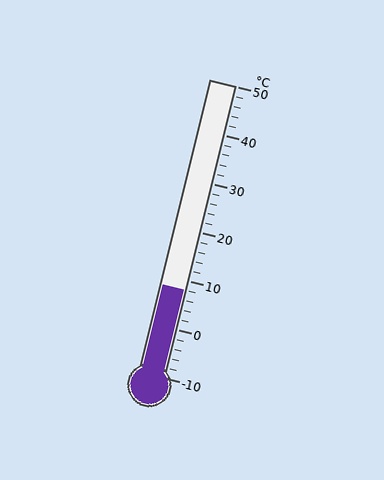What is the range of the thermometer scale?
The thermometer scale ranges from -10°C to 50°C.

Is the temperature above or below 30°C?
The temperature is below 30°C.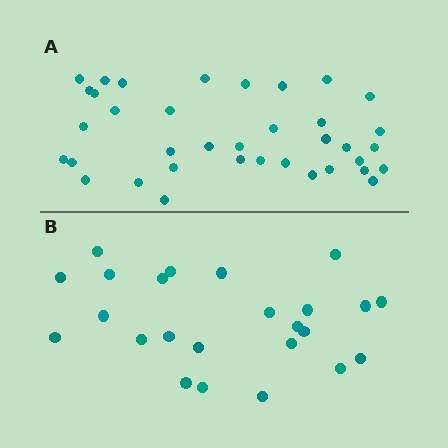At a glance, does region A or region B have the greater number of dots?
Region A (the top region) has more dots.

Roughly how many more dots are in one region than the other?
Region A has approximately 15 more dots than region B.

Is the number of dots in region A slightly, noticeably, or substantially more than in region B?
Region A has substantially more. The ratio is roughly 1.5 to 1.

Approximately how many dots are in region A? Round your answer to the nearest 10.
About 40 dots. (The exact count is 37, which rounds to 40.)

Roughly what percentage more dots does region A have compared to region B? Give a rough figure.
About 55% more.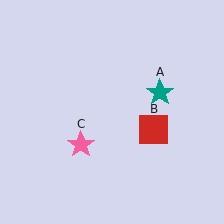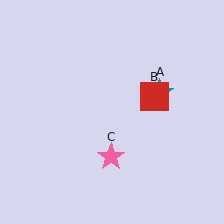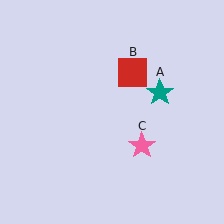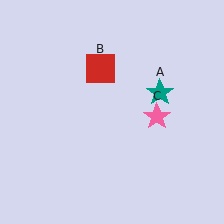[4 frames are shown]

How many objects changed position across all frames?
2 objects changed position: red square (object B), pink star (object C).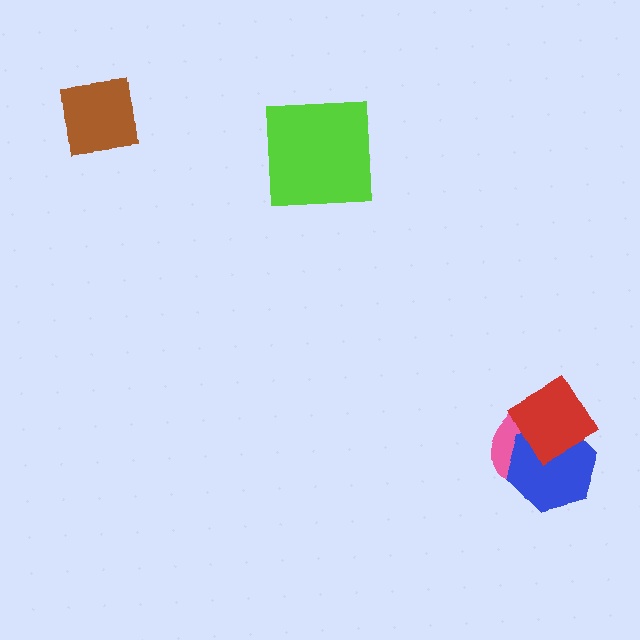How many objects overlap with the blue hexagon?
2 objects overlap with the blue hexagon.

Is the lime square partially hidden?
No, no other shape covers it.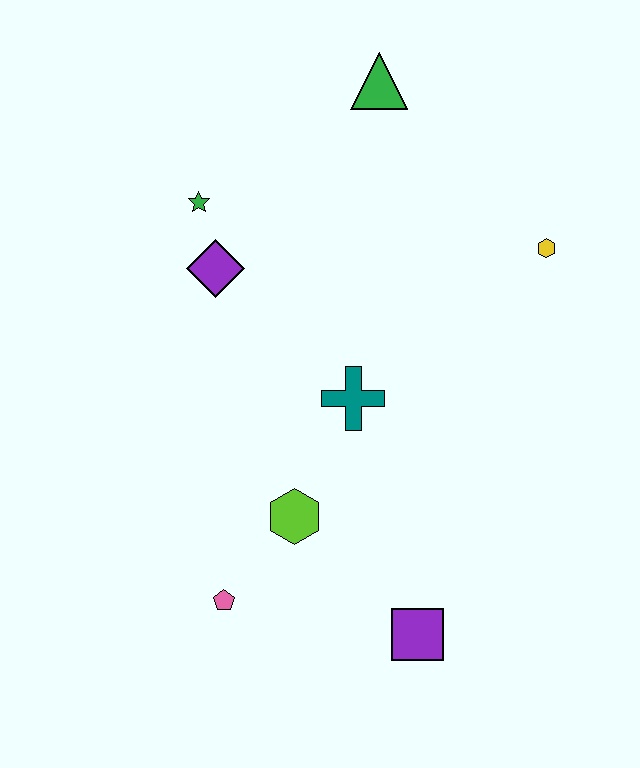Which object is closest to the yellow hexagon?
The green triangle is closest to the yellow hexagon.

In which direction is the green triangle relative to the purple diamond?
The green triangle is above the purple diamond.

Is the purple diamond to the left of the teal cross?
Yes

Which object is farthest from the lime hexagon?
The green triangle is farthest from the lime hexagon.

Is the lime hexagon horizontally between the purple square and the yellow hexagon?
No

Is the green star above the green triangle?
No